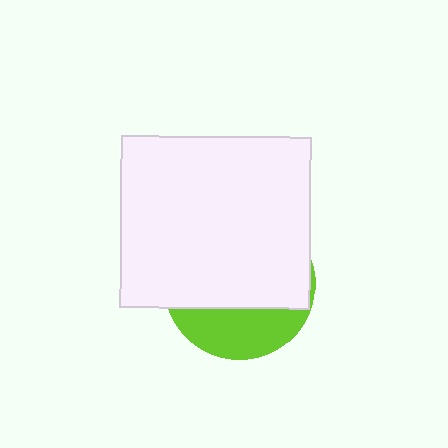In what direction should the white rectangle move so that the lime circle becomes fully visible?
The white rectangle should move up. That is the shortest direction to clear the overlap and leave the lime circle fully visible.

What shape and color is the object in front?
The object in front is a white rectangle.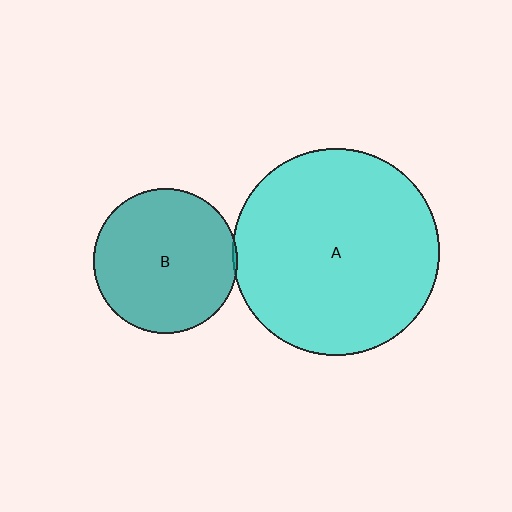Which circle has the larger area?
Circle A (cyan).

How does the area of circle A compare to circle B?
Approximately 2.1 times.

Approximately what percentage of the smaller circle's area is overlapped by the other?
Approximately 5%.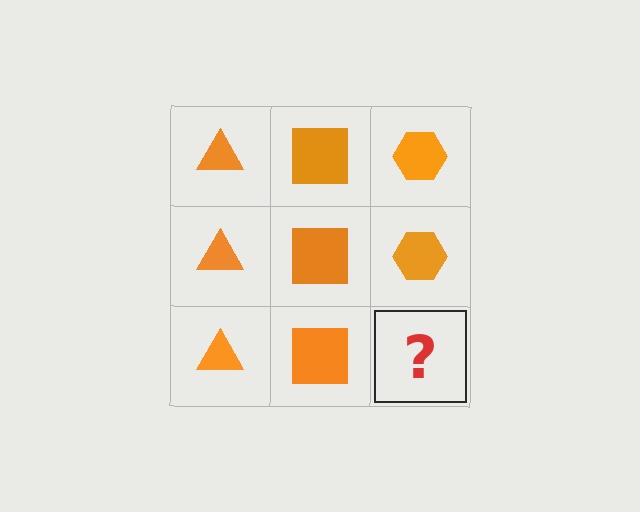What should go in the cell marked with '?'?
The missing cell should contain an orange hexagon.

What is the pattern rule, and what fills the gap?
The rule is that each column has a consistent shape. The gap should be filled with an orange hexagon.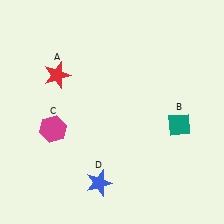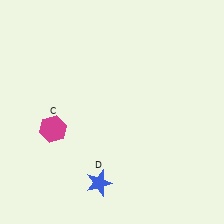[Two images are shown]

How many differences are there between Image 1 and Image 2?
There are 2 differences between the two images.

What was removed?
The teal diamond (B), the red star (A) were removed in Image 2.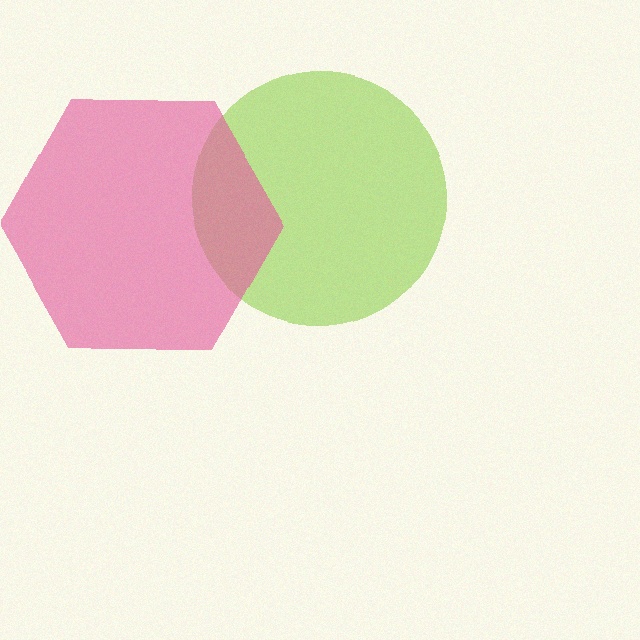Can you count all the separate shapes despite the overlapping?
Yes, there are 2 separate shapes.